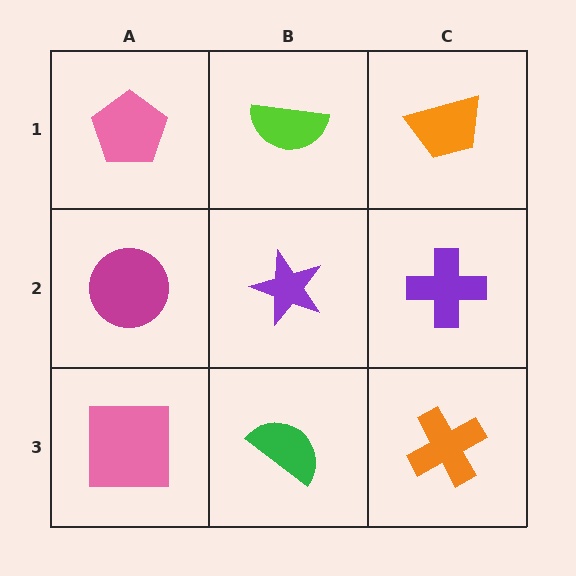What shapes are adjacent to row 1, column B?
A purple star (row 2, column B), a pink pentagon (row 1, column A), an orange trapezoid (row 1, column C).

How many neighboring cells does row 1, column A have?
2.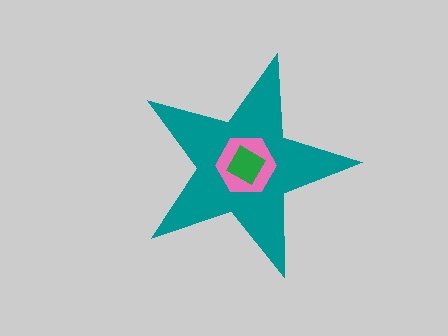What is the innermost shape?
The green diamond.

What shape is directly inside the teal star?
The pink hexagon.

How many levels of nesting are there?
3.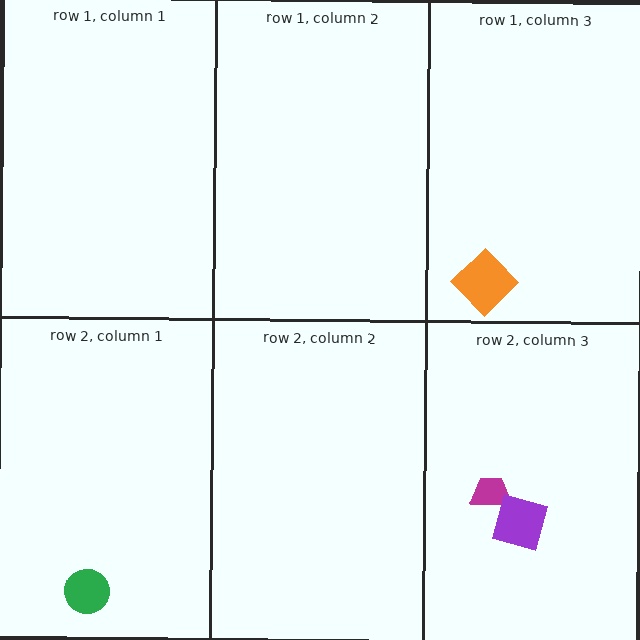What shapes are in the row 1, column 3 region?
The orange diamond.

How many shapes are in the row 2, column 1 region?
1.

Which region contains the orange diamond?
The row 1, column 3 region.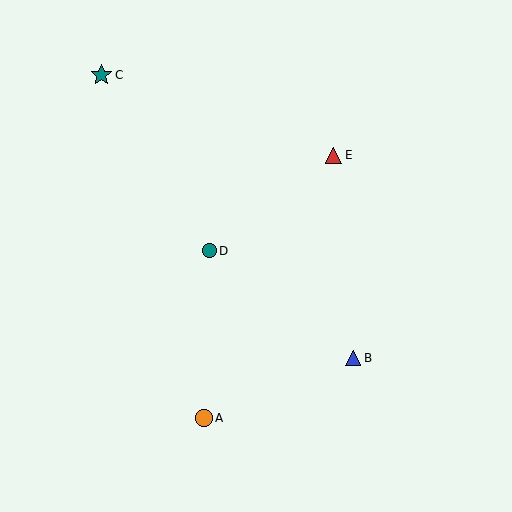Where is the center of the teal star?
The center of the teal star is at (101, 75).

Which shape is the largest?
The teal star (labeled C) is the largest.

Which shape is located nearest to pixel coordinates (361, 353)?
The blue triangle (labeled B) at (353, 358) is nearest to that location.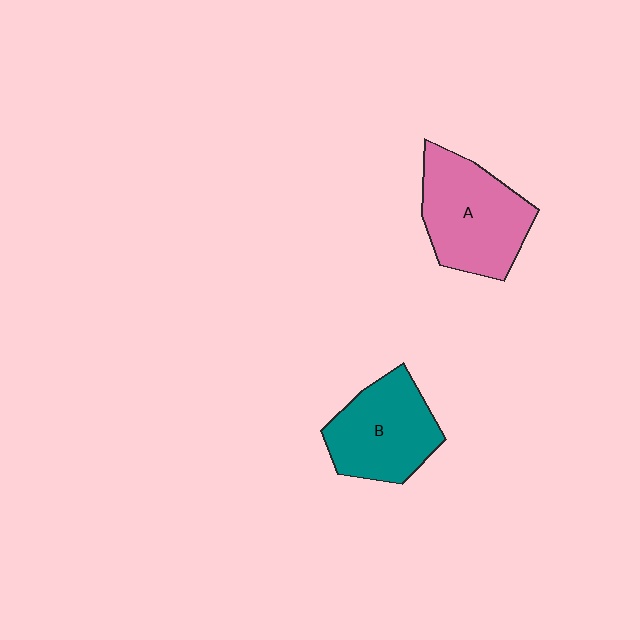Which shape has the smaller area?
Shape B (teal).